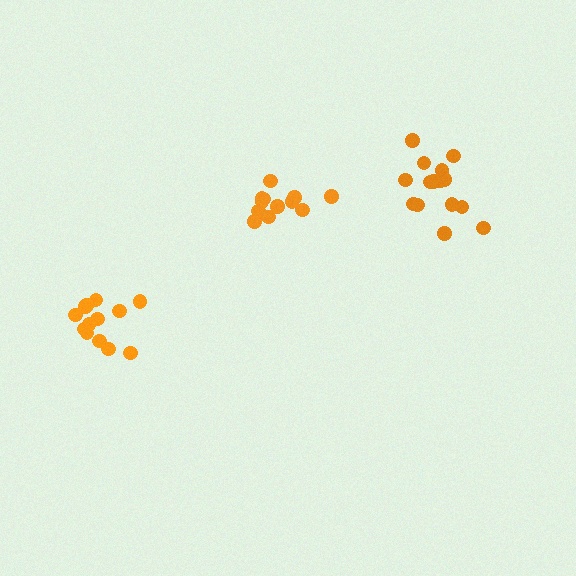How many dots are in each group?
Group 1: 13 dots, Group 2: 12 dots, Group 3: 15 dots (40 total).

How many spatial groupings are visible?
There are 3 spatial groupings.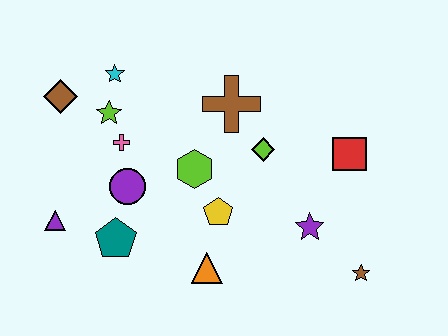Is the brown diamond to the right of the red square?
No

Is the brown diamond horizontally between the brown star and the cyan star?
No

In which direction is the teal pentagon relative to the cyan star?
The teal pentagon is below the cyan star.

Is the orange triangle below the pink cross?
Yes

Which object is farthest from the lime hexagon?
The brown star is farthest from the lime hexagon.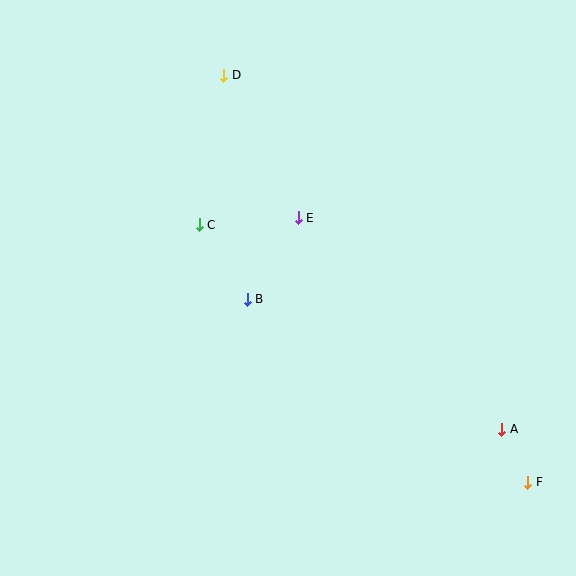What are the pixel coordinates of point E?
Point E is at (298, 218).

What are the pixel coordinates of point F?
Point F is at (528, 482).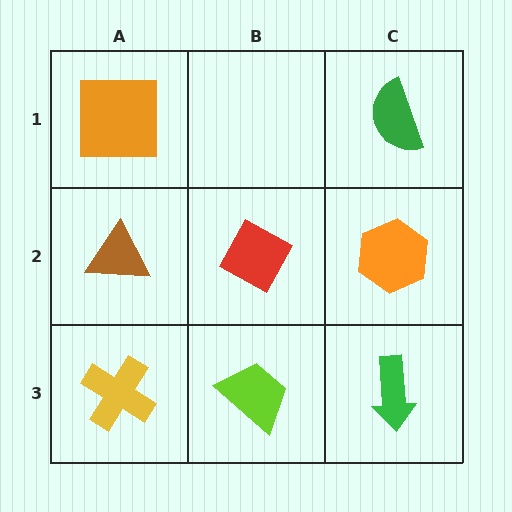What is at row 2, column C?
An orange hexagon.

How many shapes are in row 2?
3 shapes.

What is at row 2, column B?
A red diamond.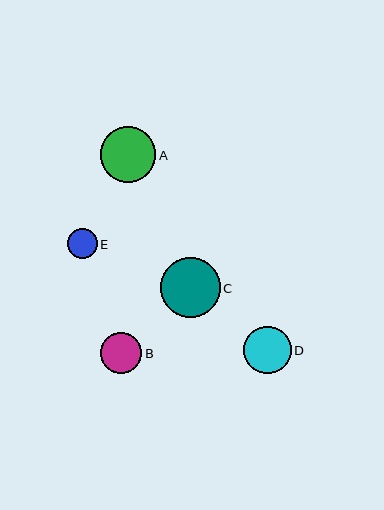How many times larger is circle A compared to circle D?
Circle A is approximately 1.2 times the size of circle D.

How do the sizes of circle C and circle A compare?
Circle C and circle A are approximately the same size.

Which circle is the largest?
Circle C is the largest with a size of approximately 60 pixels.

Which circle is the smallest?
Circle E is the smallest with a size of approximately 30 pixels.